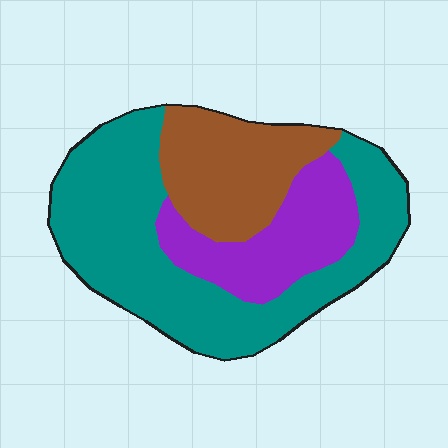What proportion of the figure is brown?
Brown covers roughly 25% of the figure.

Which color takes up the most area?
Teal, at roughly 55%.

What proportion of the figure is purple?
Purple covers about 20% of the figure.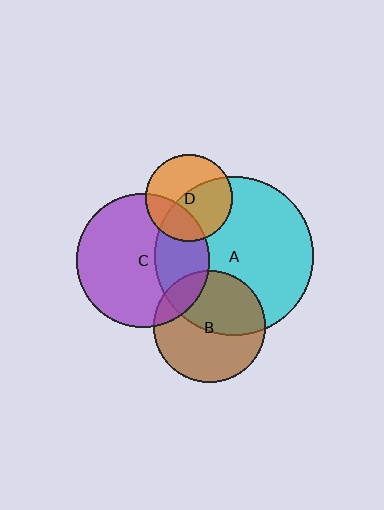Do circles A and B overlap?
Yes.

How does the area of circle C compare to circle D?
Approximately 2.3 times.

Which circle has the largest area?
Circle A (cyan).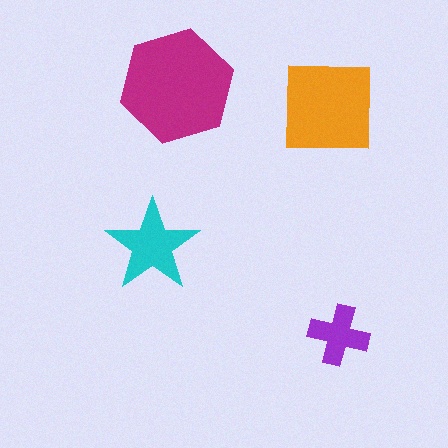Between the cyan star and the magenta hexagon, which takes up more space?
The magenta hexagon.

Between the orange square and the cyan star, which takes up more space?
The orange square.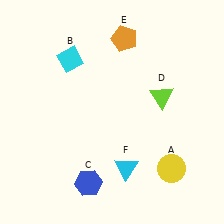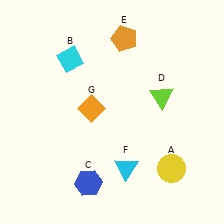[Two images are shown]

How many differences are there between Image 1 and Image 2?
There is 1 difference between the two images.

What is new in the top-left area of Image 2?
An orange diamond (G) was added in the top-left area of Image 2.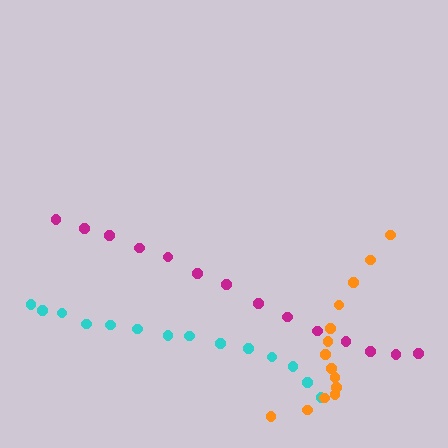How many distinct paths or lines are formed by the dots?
There are 3 distinct paths.